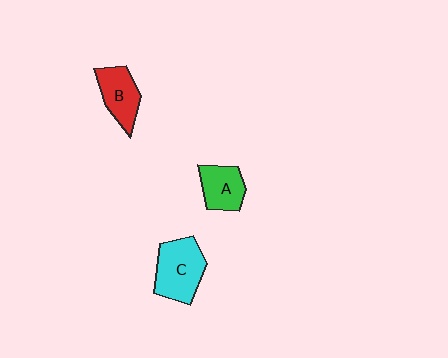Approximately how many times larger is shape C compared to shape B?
Approximately 1.4 times.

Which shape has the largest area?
Shape C (cyan).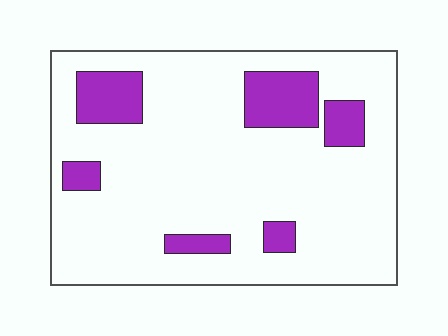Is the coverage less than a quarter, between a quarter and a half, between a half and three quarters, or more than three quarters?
Less than a quarter.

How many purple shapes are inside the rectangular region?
6.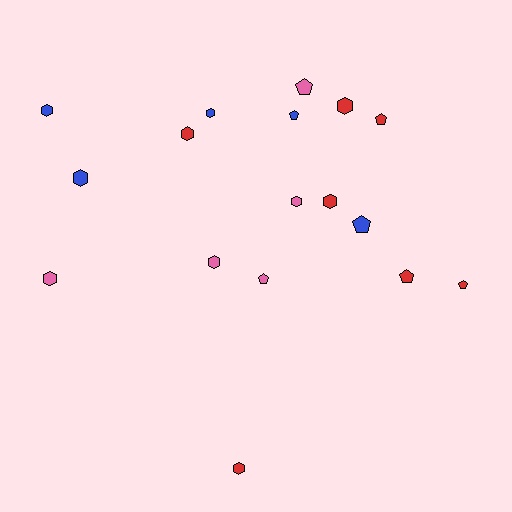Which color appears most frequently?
Red, with 7 objects.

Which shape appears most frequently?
Hexagon, with 10 objects.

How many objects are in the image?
There are 17 objects.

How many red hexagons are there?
There are 4 red hexagons.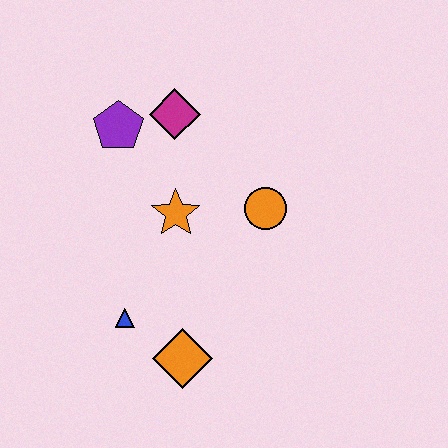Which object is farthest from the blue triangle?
The magenta diamond is farthest from the blue triangle.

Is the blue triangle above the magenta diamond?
No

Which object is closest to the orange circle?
The orange star is closest to the orange circle.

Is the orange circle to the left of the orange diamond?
No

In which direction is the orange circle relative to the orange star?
The orange circle is to the right of the orange star.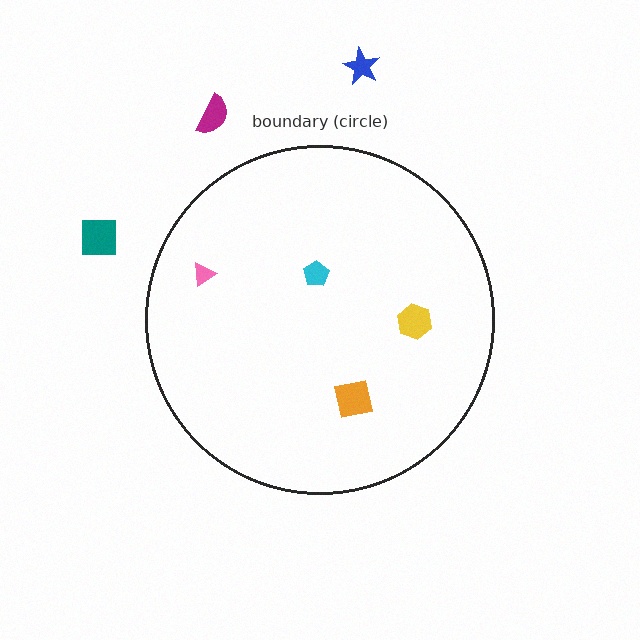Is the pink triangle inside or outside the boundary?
Inside.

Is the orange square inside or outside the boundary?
Inside.